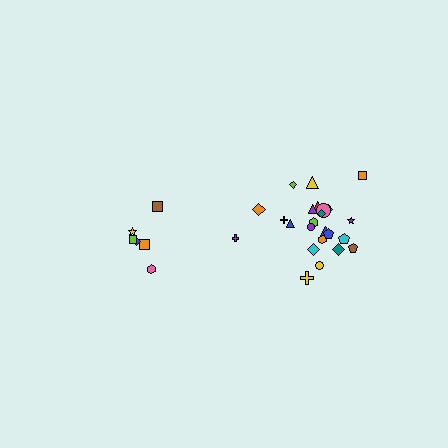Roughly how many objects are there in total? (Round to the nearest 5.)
Roughly 30 objects in total.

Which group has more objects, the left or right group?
The right group.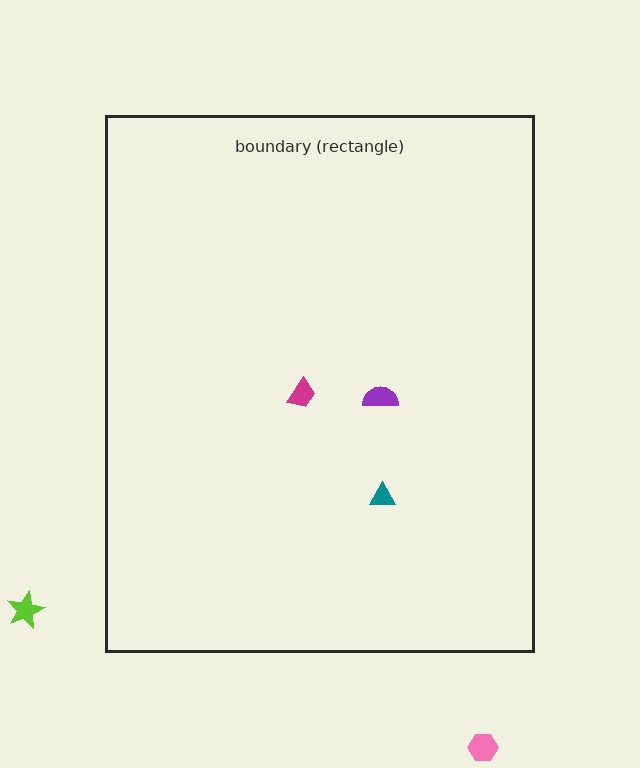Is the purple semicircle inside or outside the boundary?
Inside.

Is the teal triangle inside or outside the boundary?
Inside.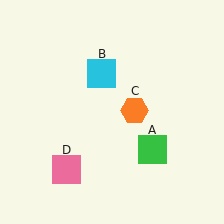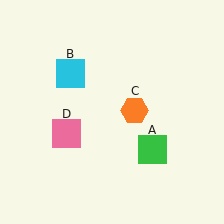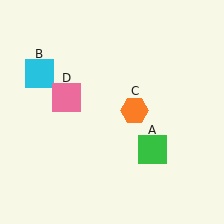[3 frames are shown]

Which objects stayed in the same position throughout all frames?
Green square (object A) and orange hexagon (object C) remained stationary.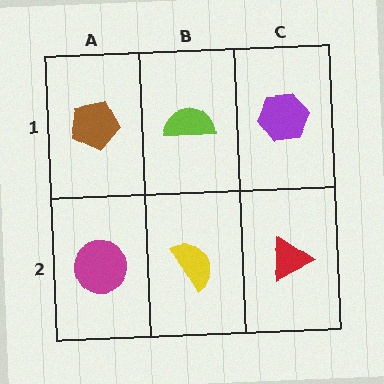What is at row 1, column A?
A brown pentagon.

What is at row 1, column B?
A lime semicircle.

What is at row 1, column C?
A purple hexagon.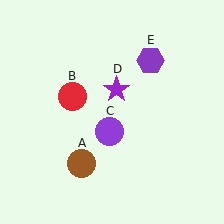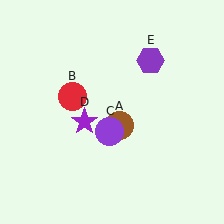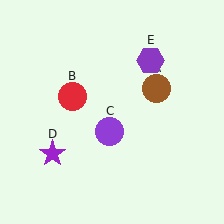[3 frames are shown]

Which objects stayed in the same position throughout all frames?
Red circle (object B) and purple circle (object C) and purple hexagon (object E) remained stationary.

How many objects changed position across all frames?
2 objects changed position: brown circle (object A), purple star (object D).